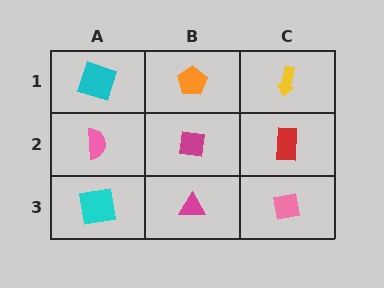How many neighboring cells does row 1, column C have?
2.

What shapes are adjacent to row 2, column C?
A yellow arrow (row 1, column C), a pink square (row 3, column C), a magenta square (row 2, column B).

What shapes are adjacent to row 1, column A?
A pink semicircle (row 2, column A), an orange pentagon (row 1, column B).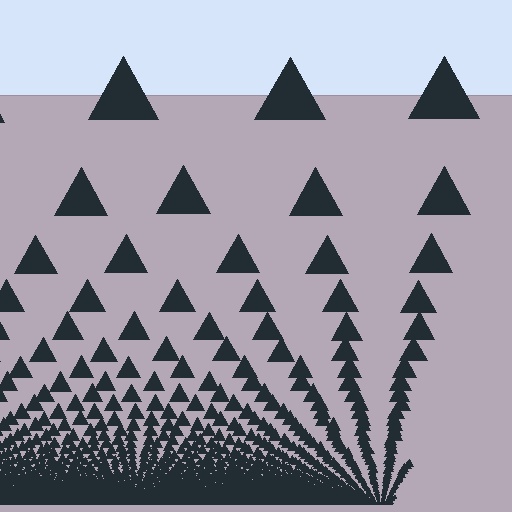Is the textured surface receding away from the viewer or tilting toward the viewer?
The surface appears to tilt toward the viewer. Texture elements get larger and sparser toward the top.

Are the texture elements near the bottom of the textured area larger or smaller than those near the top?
Smaller. The gradient is inverted — elements near the bottom are smaller and denser.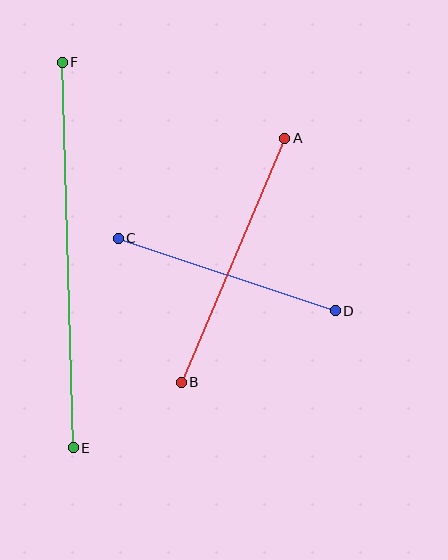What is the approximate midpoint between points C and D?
The midpoint is at approximately (227, 274) pixels.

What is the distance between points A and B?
The distance is approximately 265 pixels.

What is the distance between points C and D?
The distance is approximately 229 pixels.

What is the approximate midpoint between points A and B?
The midpoint is at approximately (233, 260) pixels.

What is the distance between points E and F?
The distance is approximately 385 pixels.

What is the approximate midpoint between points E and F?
The midpoint is at approximately (68, 255) pixels.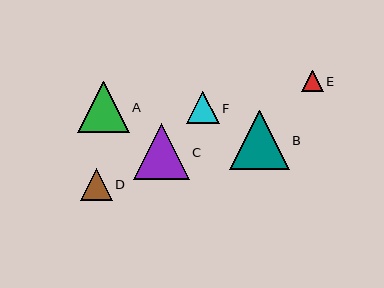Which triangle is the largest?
Triangle B is the largest with a size of approximately 59 pixels.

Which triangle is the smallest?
Triangle E is the smallest with a size of approximately 21 pixels.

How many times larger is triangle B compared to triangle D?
Triangle B is approximately 1.9 times the size of triangle D.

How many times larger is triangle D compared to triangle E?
Triangle D is approximately 1.5 times the size of triangle E.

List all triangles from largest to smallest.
From largest to smallest: B, C, A, F, D, E.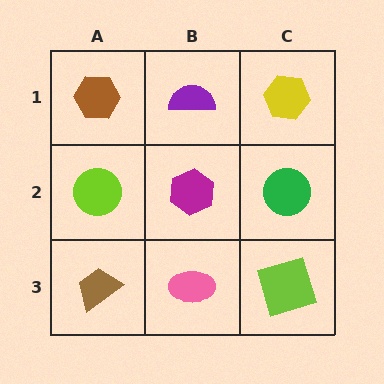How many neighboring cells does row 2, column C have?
3.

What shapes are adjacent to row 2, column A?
A brown hexagon (row 1, column A), a brown trapezoid (row 3, column A), a magenta hexagon (row 2, column B).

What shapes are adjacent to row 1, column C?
A green circle (row 2, column C), a purple semicircle (row 1, column B).